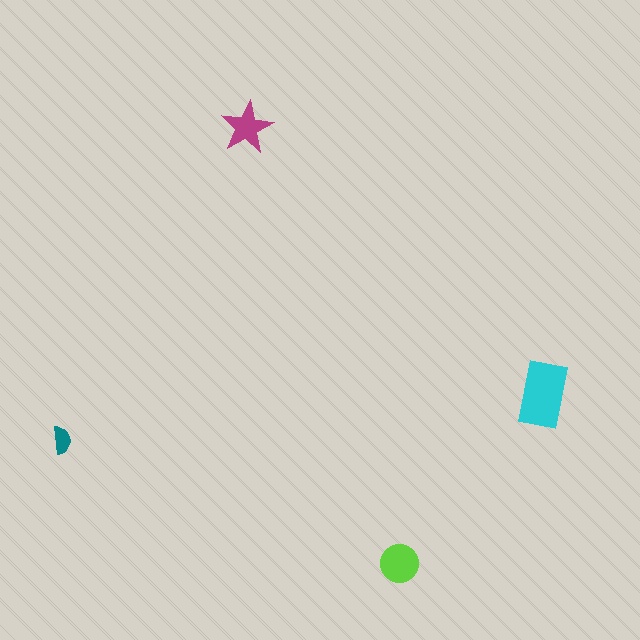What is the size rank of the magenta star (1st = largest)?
3rd.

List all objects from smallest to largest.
The teal semicircle, the magenta star, the lime circle, the cyan rectangle.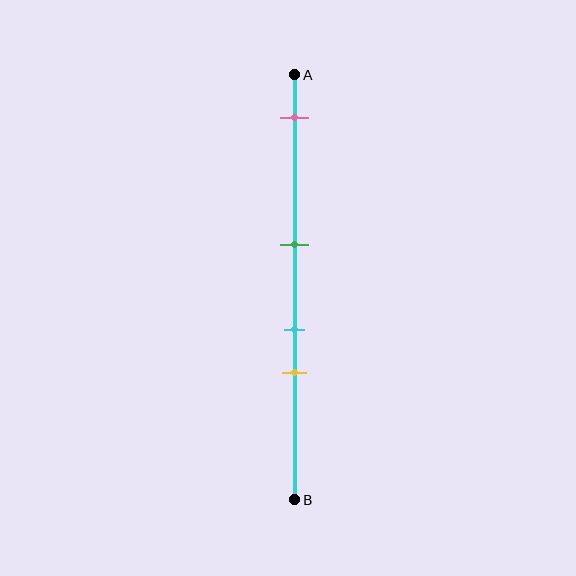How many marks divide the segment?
There are 4 marks dividing the segment.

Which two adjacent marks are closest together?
The cyan and yellow marks are the closest adjacent pair.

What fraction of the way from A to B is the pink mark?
The pink mark is approximately 10% (0.1) of the way from A to B.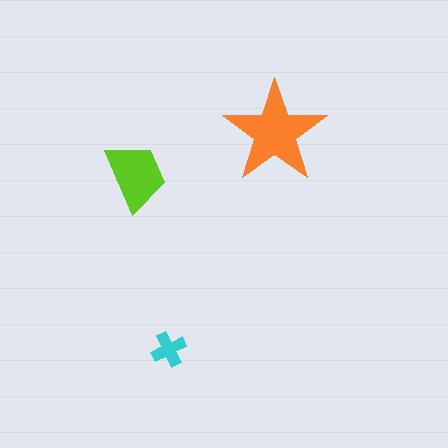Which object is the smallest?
The cyan cross.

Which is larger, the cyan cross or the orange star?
The orange star.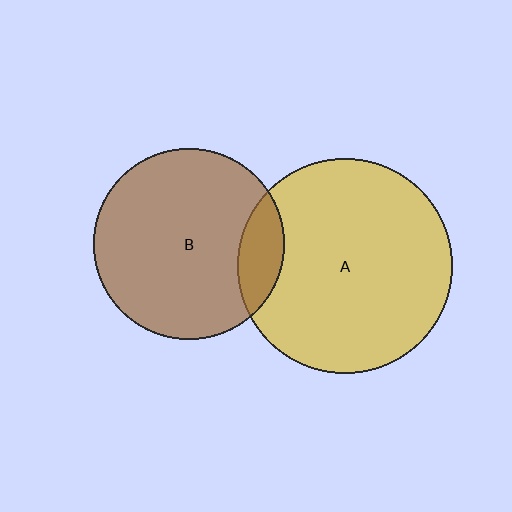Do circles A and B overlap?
Yes.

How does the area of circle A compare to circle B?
Approximately 1.3 times.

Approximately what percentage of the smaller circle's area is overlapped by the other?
Approximately 15%.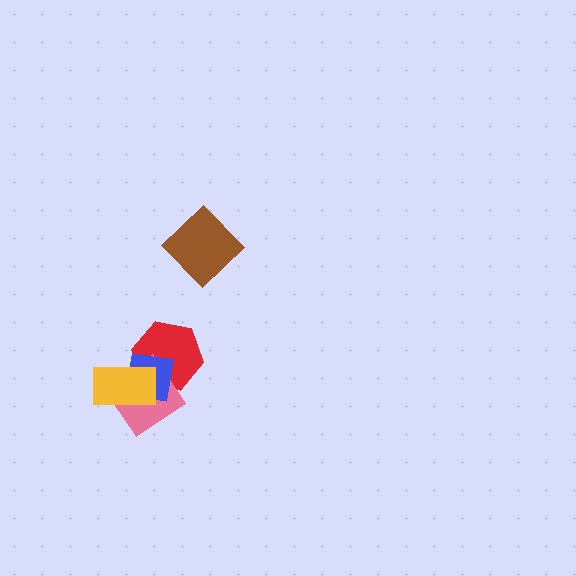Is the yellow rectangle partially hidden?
No, no other shape covers it.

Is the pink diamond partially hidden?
Yes, it is partially covered by another shape.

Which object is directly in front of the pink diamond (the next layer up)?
The blue square is directly in front of the pink diamond.